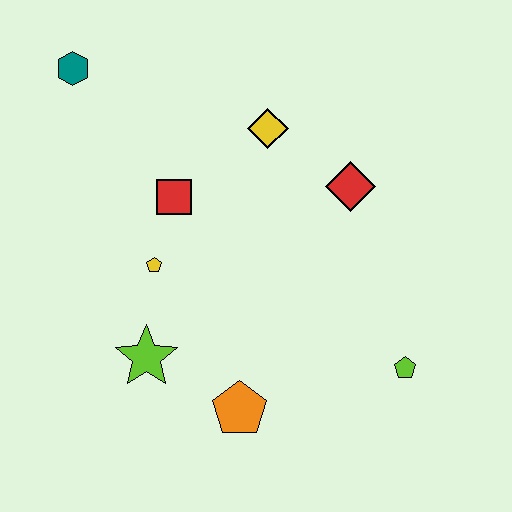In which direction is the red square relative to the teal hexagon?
The red square is below the teal hexagon.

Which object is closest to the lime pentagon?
The orange pentagon is closest to the lime pentagon.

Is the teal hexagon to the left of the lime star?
Yes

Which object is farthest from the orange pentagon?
The teal hexagon is farthest from the orange pentagon.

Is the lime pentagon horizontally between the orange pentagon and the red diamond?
No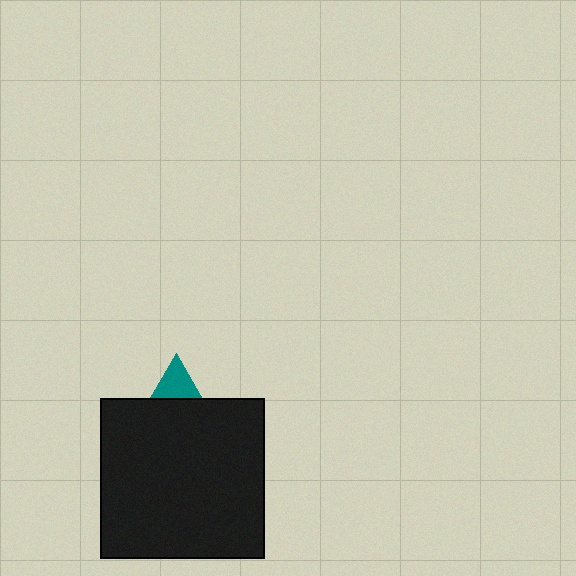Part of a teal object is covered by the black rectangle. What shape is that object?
It is a triangle.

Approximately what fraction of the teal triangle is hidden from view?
Roughly 68% of the teal triangle is hidden behind the black rectangle.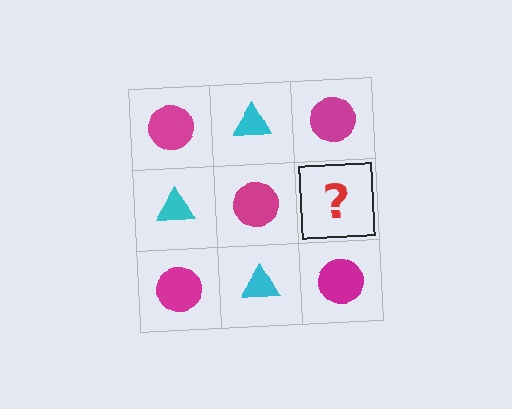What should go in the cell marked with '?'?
The missing cell should contain a cyan triangle.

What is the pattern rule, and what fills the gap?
The rule is that it alternates magenta circle and cyan triangle in a checkerboard pattern. The gap should be filled with a cyan triangle.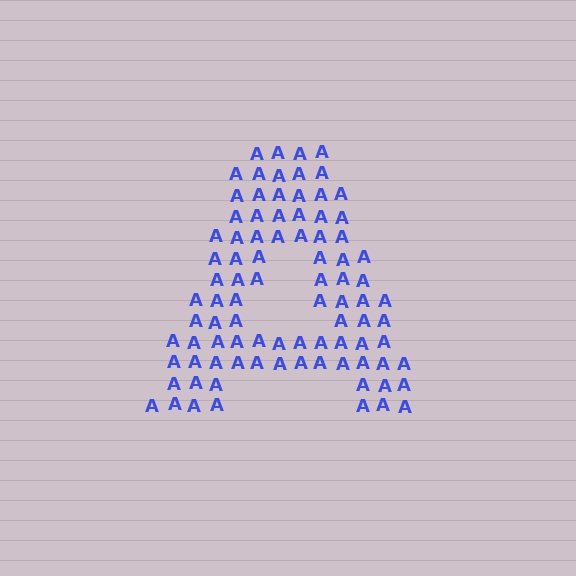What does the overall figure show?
The overall figure shows the letter A.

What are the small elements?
The small elements are letter A's.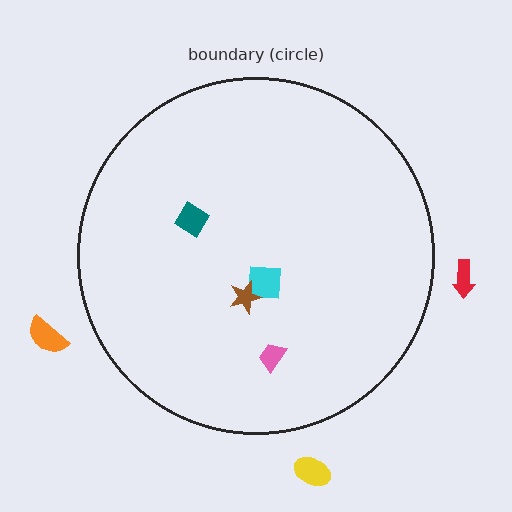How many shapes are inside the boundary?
4 inside, 3 outside.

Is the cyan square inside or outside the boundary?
Inside.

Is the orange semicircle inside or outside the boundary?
Outside.